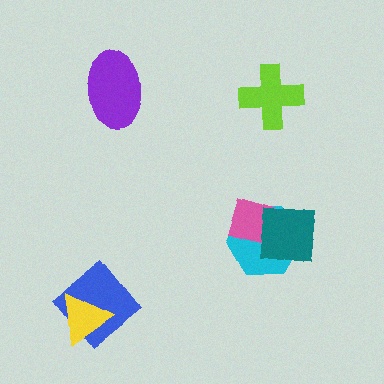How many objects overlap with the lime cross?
0 objects overlap with the lime cross.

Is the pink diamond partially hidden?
Yes, it is partially covered by another shape.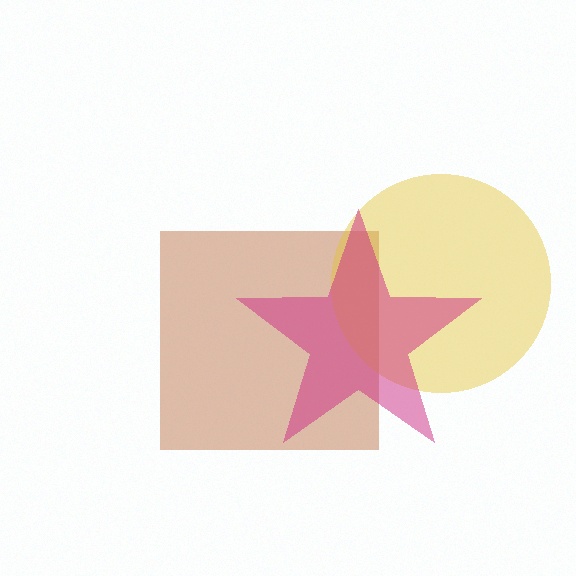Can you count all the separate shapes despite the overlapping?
Yes, there are 3 separate shapes.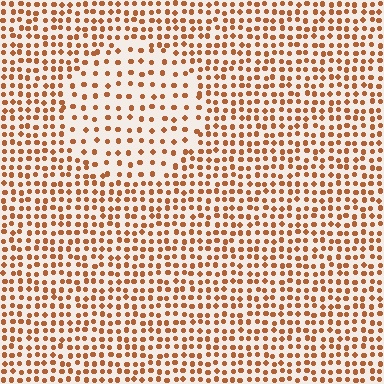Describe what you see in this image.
The image contains small brown elements arranged at two different densities. A circle-shaped region is visible where the elements are less densely packed than the surrounding area.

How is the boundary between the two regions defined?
The boundary is defined by a change in element density (approximately 1.9x ratio). All elements are the same color, size, and shape.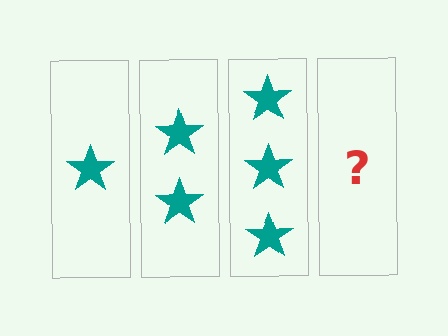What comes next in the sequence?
The next element should be 4 stars.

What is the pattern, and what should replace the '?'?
The pattern is that each step adds one more star. The '?' should be 4 stars.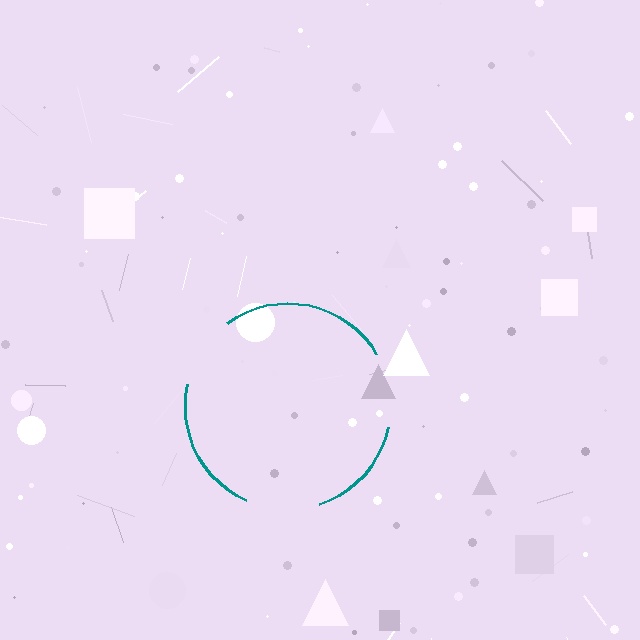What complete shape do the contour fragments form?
The contour fragments form a circle.